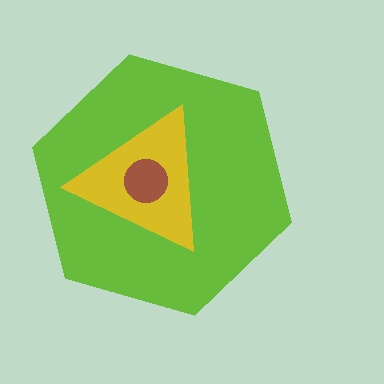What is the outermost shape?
The lime hexagon.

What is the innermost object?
The brown circle.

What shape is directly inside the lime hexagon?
The yellow triangle.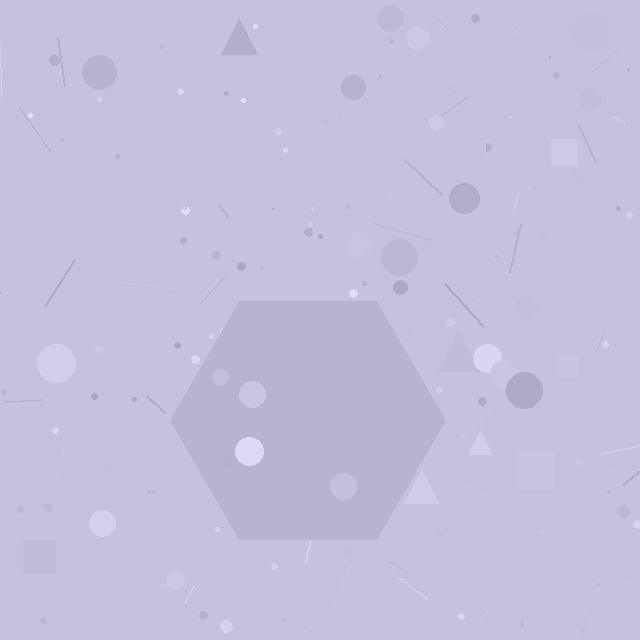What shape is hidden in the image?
A hexagon is hidden in the image.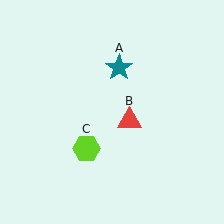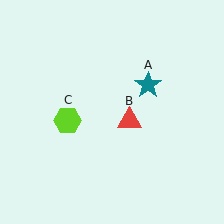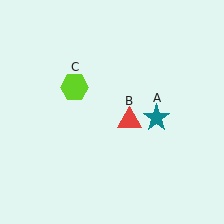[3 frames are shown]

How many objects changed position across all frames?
2 objects changed position: teal star (object A), lime hexagon (object C).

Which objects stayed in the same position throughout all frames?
Red triangle (object B) remained stationary.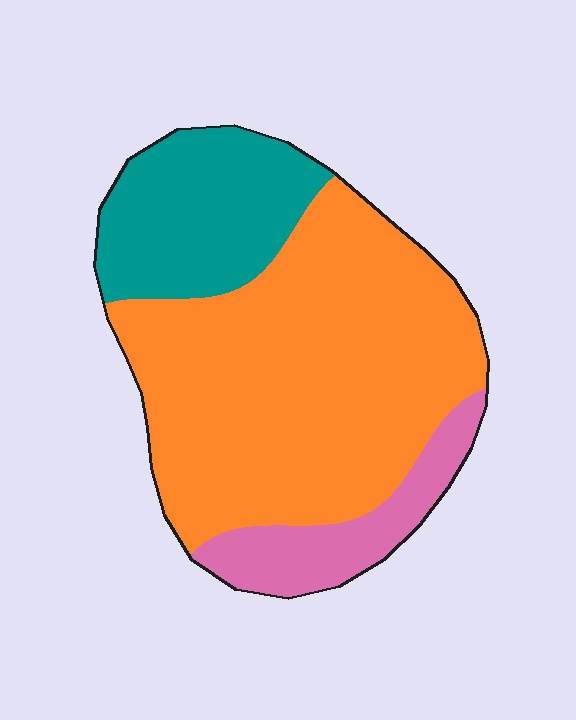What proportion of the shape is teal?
Teal covers roughly 25% of the shape.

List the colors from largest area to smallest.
From largest to smallest: orange, teal, pink.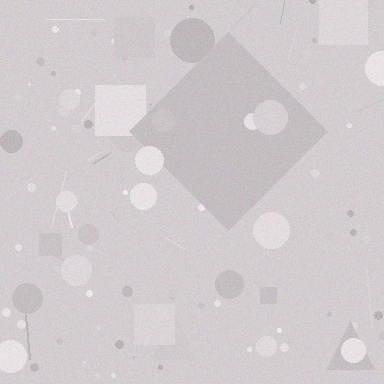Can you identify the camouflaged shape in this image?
The camouflaged shape is a diamond.